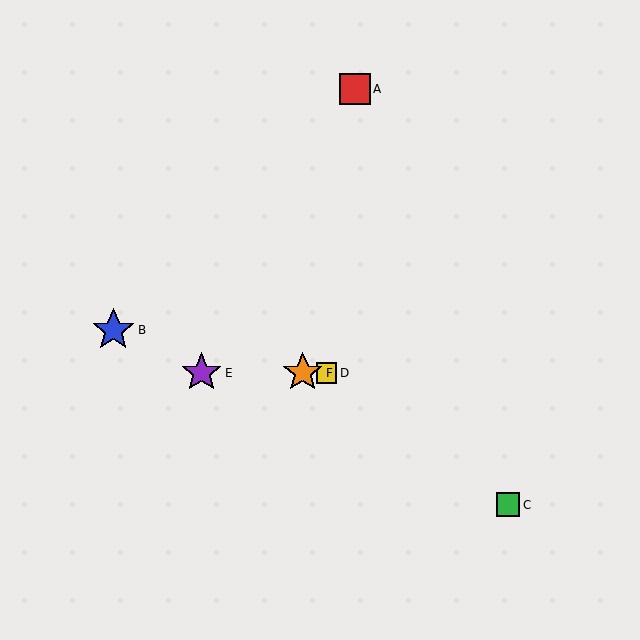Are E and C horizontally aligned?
No, E is at y≈373 and C is at y≈505.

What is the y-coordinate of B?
Object B is at y≈330.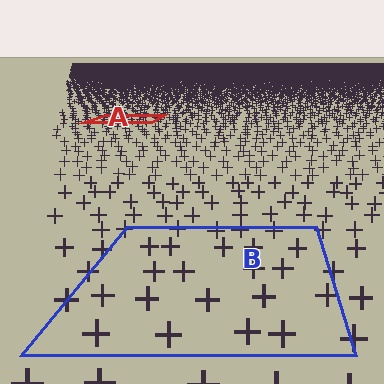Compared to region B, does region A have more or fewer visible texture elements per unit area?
Region A has more texture elements per unit area — they are packed more densely because it is farther away.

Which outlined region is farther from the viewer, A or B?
Region A is farther from the viewer — the texture elements inside it appear smaller and more densely packed.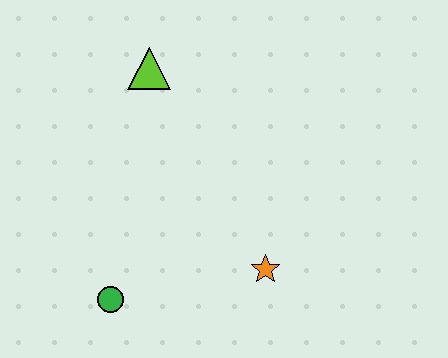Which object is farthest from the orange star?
The lime triangle is farthest from the orange star.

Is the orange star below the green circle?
No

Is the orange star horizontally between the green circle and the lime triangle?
No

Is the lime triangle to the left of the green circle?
No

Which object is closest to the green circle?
The orange star is closest to the green circle.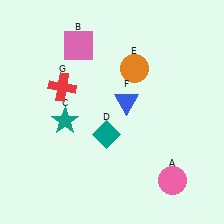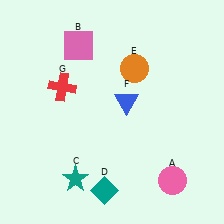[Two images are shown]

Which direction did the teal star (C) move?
The teal star (C) moved down.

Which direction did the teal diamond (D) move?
The teal diamond (D) moved down.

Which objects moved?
The objects that moved are: the teal star (C), the teal diamond (D).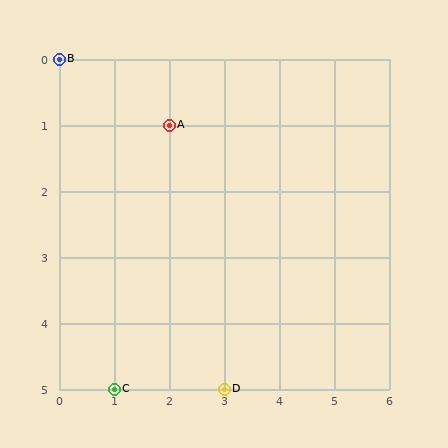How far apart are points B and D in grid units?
Points B and D are 3 columns and 5 rows apart (about 5.8 grid units diagonally).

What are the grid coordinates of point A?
Point A is at grid coordinates (2, 1).